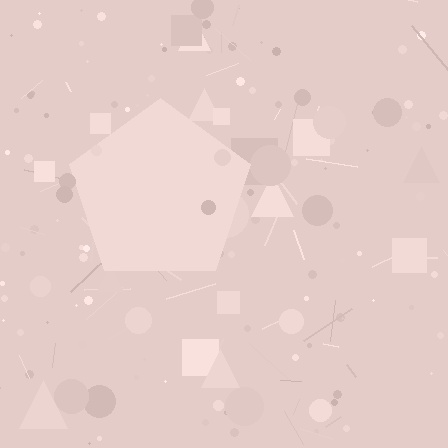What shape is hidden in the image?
A pentagon is hidden in the image.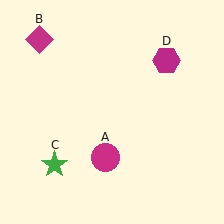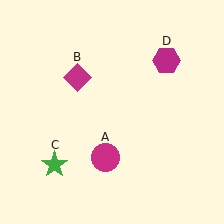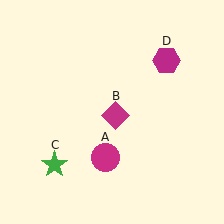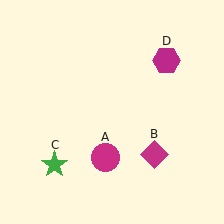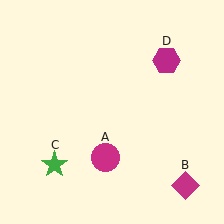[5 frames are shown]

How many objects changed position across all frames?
1 object changed position: magenta diamond (object B).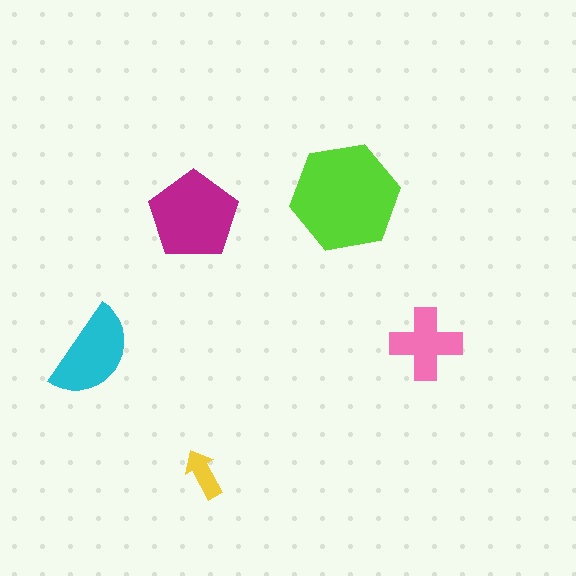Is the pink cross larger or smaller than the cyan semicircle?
Smaller.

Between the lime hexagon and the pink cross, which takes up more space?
The lime hexagon.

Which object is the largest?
The lime hexagon.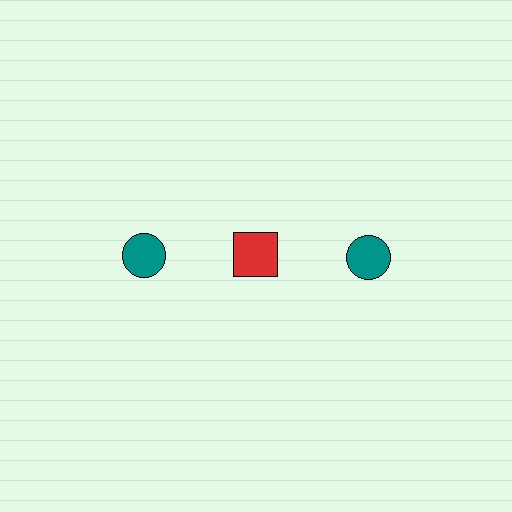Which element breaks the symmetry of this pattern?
The red square in the top row, second from left column breaks the symmetry. All other shapes are teal circles.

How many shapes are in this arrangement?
There are 3 shapes arranged in a grid pattern.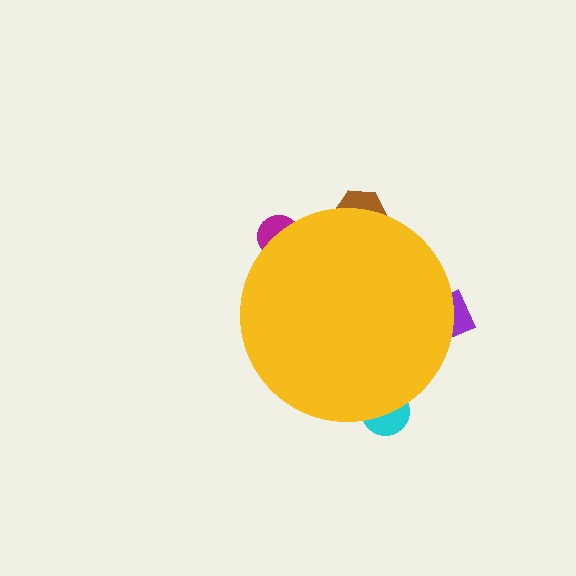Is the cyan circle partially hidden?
Yes, the cyan circle is partially hidden behind the yellow circle.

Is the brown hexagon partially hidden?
Yes, the brown hexagon is partially hidden behind the yellow circle.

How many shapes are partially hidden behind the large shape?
4 shapes are partially hidden.